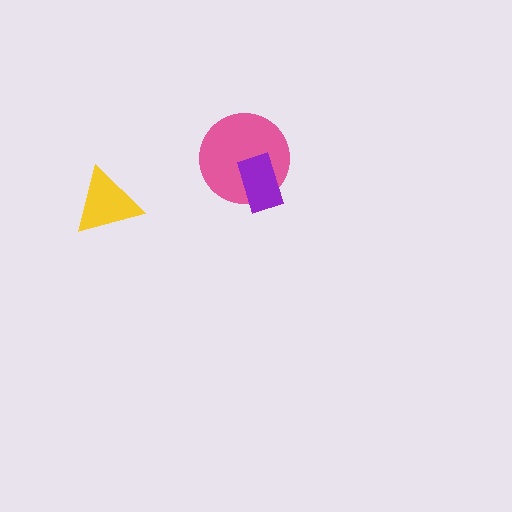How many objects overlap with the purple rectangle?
1 object overlaps with the purple rectangle.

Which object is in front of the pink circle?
The purple rectangle is in front of the pink circle.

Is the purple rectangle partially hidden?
No, no other shape covers it.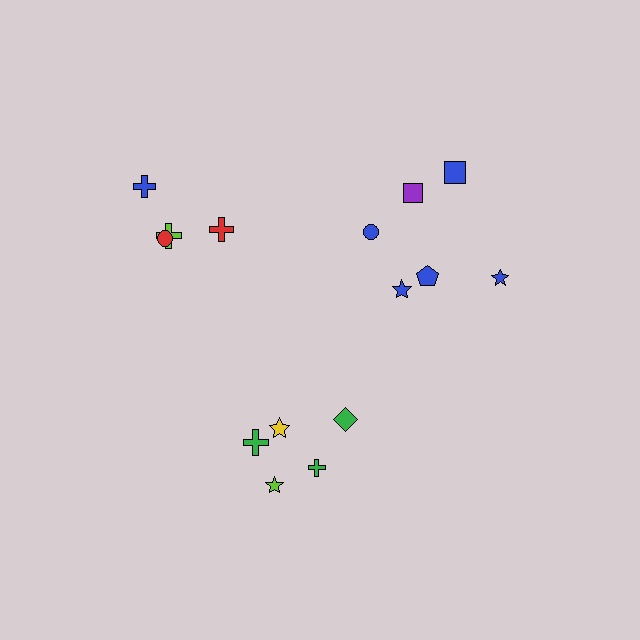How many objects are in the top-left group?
There are 4 objects.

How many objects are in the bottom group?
There are 5 objects.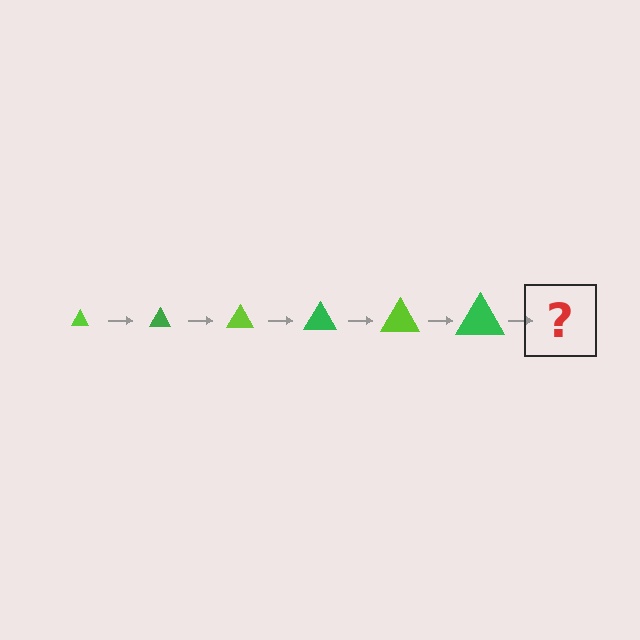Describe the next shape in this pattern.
It should be a lime triangle, larger than the previous one.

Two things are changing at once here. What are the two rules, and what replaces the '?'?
The two rules are that the triangle grows larger each step and the color cycles through lime and green. The '?' should be a lime triangle, larger than the previous one.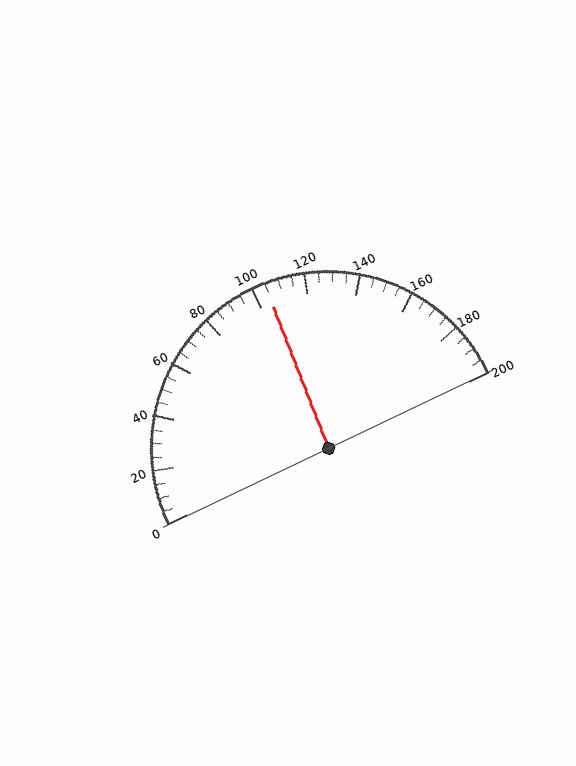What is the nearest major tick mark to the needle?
The nearest major tick mark is 100.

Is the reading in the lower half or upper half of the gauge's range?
The reading is in the upper half of the range (0 to 200).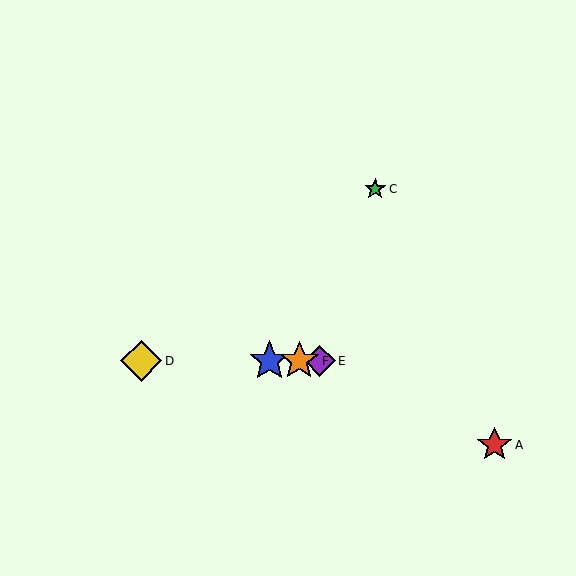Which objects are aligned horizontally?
Objects B, D, E, F are aligned horizontally.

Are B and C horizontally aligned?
No, B is at y≈361 and C is at y≈189.